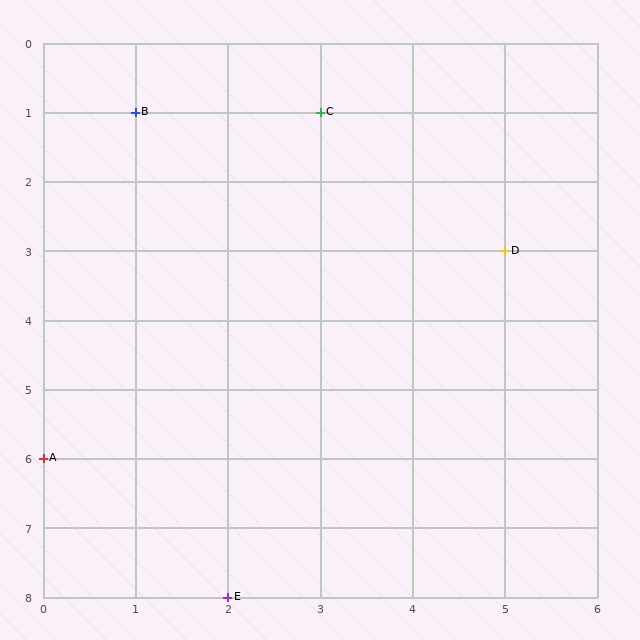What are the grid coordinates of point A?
Point A is at grid coordinates (0, 6).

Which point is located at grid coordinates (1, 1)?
Point B is at (1, 1).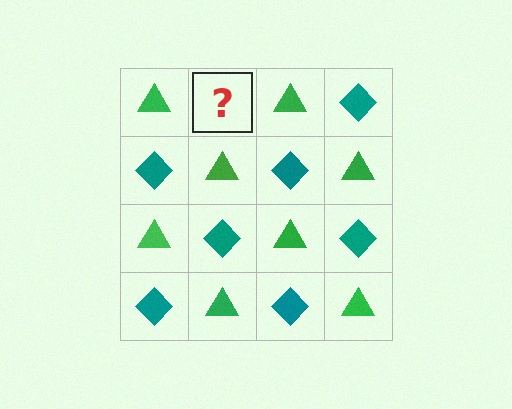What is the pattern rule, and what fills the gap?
The rule is that it alternates green triangle and teal diamond in a checkerboard pattern. The gap should be filled with a teal diamond.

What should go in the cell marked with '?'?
The missing cell should contain a teal diamond.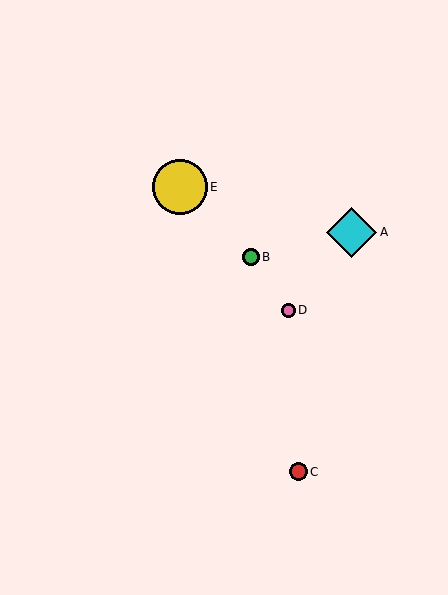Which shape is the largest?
The yellow circle (labeled E) is the largest.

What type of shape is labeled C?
Shape C is a red circle.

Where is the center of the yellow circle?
The center of the yellow circle is at (180, 187).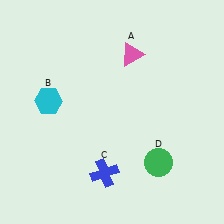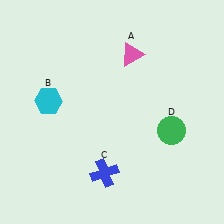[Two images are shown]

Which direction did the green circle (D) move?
The green circle (D) moved up.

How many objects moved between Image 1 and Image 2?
1 object moved between the two images.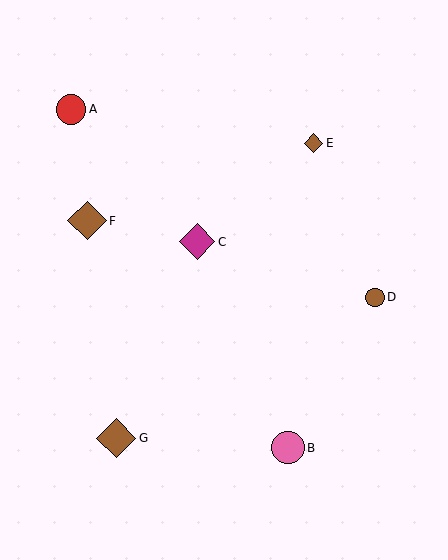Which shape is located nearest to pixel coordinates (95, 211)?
The brown diamond (labeled F) at (87, 221) is nearest to that location.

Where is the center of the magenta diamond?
The center of the magenta diamond is at (197, 242).